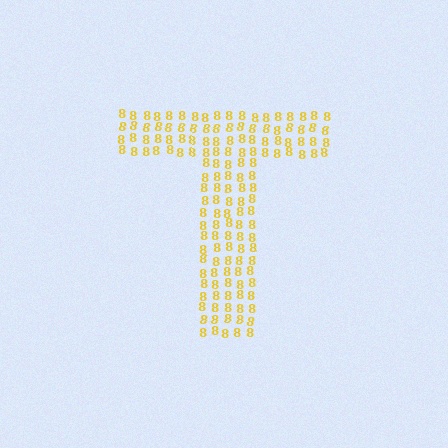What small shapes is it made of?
It is made of small digit 8's.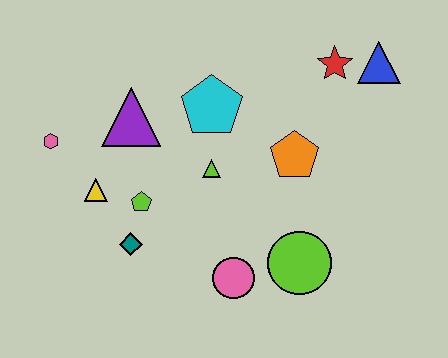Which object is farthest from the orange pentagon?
The pink hexagon is farthest from the orange pentagon.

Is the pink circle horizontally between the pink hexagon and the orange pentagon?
Yes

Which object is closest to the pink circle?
The lime circle is closest to the pink circle.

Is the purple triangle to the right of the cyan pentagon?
No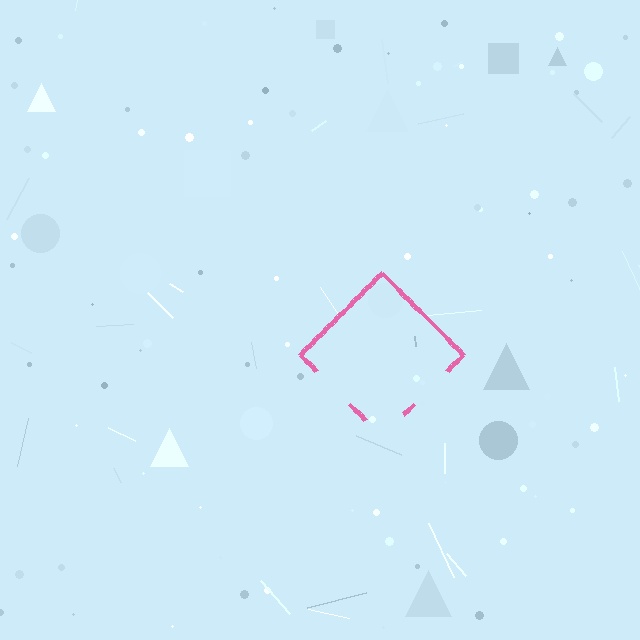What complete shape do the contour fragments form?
The contour fragments form a diamond.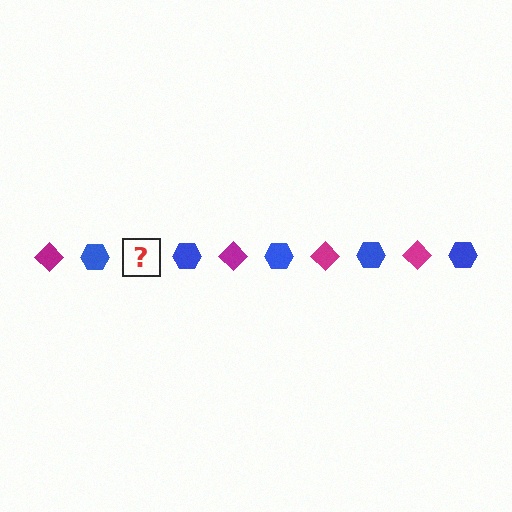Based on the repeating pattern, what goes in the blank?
The blank should be a magenta diamond.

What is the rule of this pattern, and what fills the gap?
The rule is that the pattern alternates between magenta diamond and blue hexagon. The gap should be filled with a magenta diamond.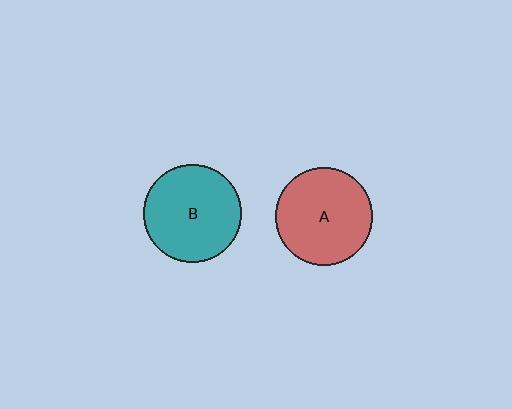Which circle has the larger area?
Circle B (teal).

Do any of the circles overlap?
No, none of the circles overlap.